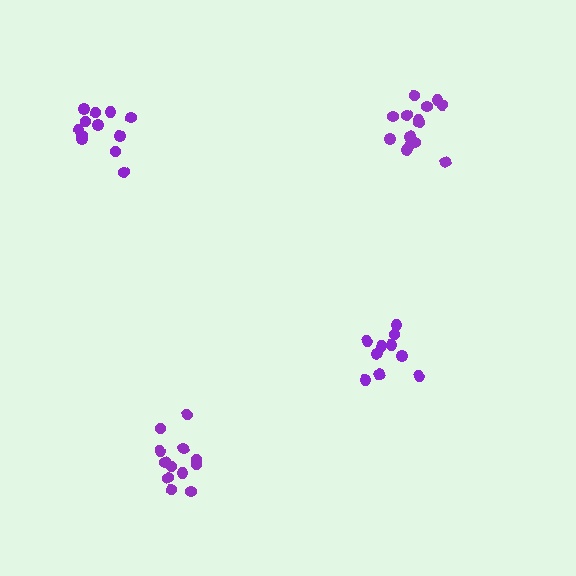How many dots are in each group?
Group 1: 12 dots, Group 2: 10 dots, Group 3: 14 dots, Group 4: 12 dots (48 total).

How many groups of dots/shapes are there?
There are 4 groups.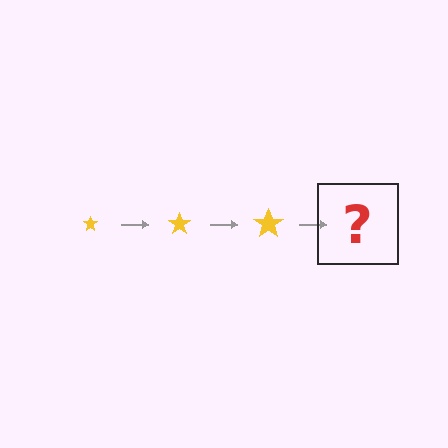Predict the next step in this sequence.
The next step is a yellow star, larger than the previous one.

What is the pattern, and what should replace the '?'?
The pattern is that the star gets progressively larger each step. The '?' should be a yellow star, larger than the previous one.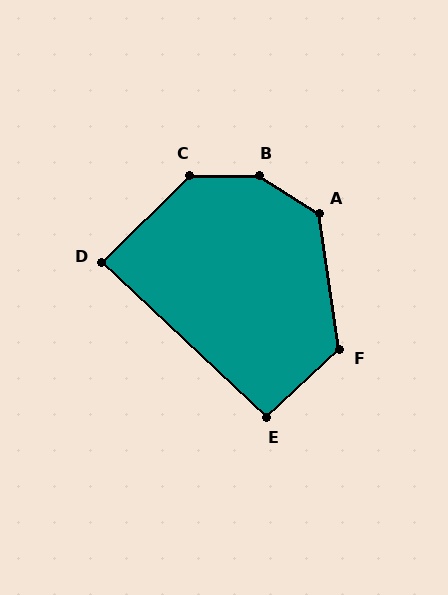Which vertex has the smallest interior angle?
D, at approximately 88 degrees.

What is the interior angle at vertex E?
Approximately 94 degrees (approximately right).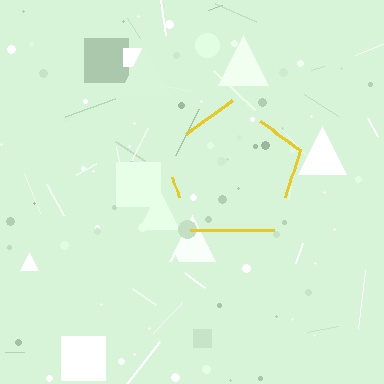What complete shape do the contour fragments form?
The contour fragments form a pentagon.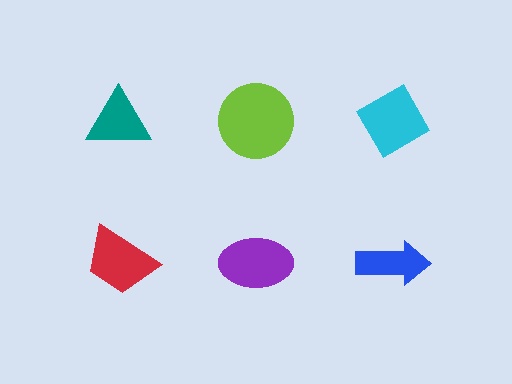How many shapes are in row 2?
3 shapes.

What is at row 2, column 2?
A purple ellipse.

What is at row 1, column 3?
A cyan diamond.